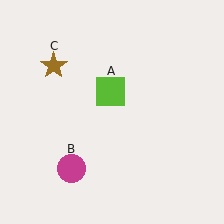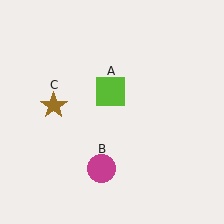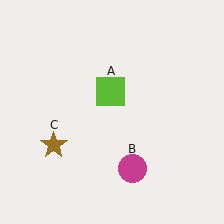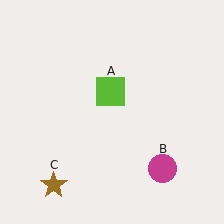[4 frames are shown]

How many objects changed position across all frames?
2 objects changed position: magenta circle (object B), brown star (object C).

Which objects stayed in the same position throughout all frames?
Lime square (object A) remained stationary.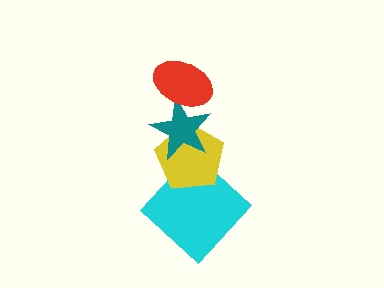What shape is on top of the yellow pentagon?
The teal star is on top of the yellow pentagon.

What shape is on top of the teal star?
The red ellipse is on top of the teal star.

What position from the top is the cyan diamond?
The cyan diamond is 4th from the top.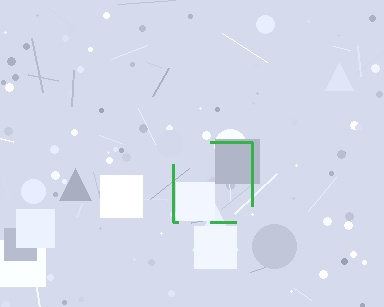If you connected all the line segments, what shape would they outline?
They would outline a square.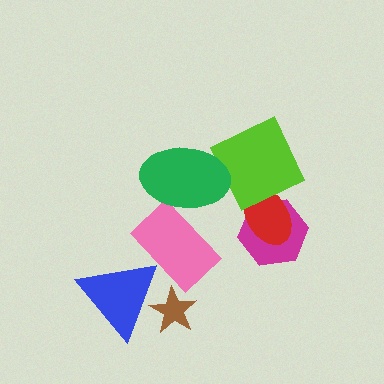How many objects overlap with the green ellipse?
2 objects overlap with the green ellipse.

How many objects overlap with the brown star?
1 object overlaps with the brown star.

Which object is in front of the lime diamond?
The green ellipse is in front of the lime diamond.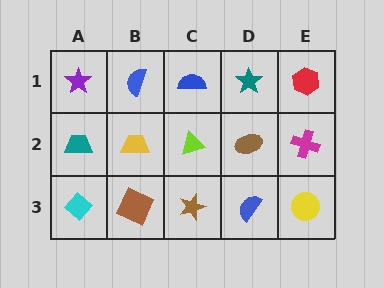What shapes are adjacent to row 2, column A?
A purple star (row 1, column A), a cyan diamond (row 3, column A), a yellow trapezoid (row 2, column B).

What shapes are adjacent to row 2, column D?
A teal star (row 1, column D), a blue semicircle (row 3, column D), a lime triangle (row 2, column C), a magenta cross (row 2, column E).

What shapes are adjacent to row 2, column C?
A blue semicircle (row 1, column C), a brown star (row 3, column C), a yellow trapezoid (row 2, column B), a brown ellipse (row 2, column D).